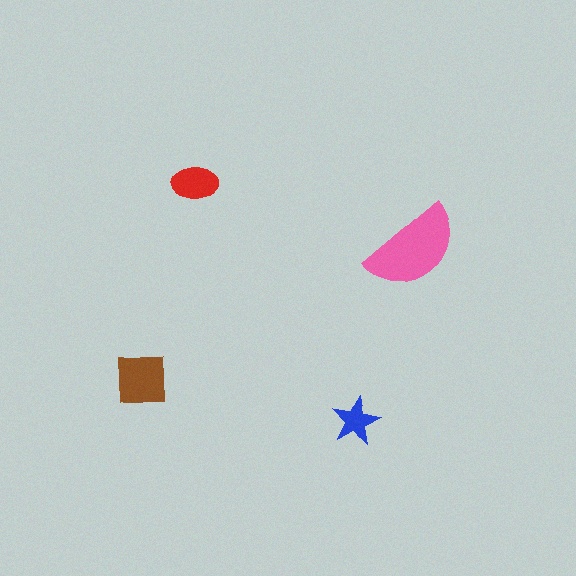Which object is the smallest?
The blue star.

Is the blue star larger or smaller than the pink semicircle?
Smaller.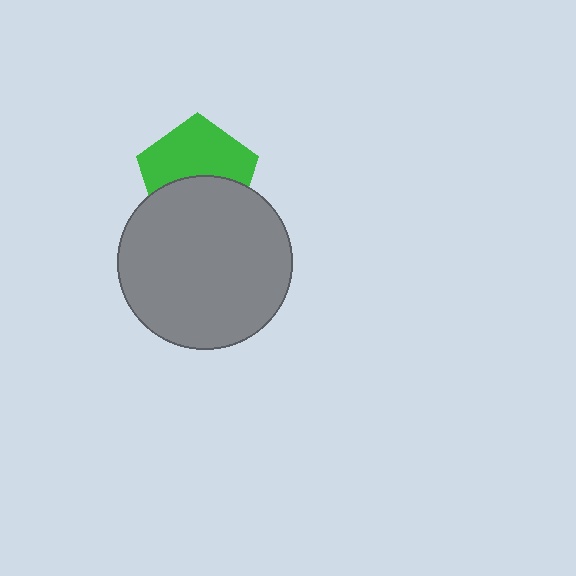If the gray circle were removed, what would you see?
You would see the complete green pentagon.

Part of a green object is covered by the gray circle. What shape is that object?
It is a pentagon.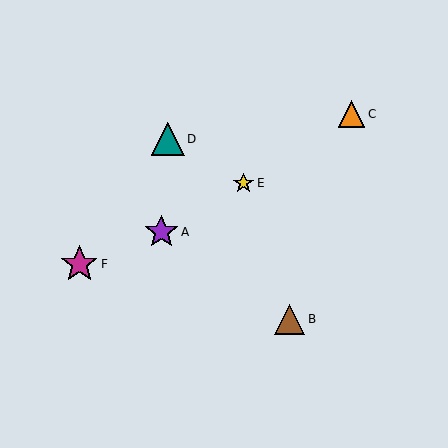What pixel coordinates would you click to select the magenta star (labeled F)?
Click at (79, 264) to select the magenta star F.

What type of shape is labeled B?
Shape B is a brown triangle.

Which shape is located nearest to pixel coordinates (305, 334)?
The brown triangle (labeled B) at (290, 319) is nearest to that location.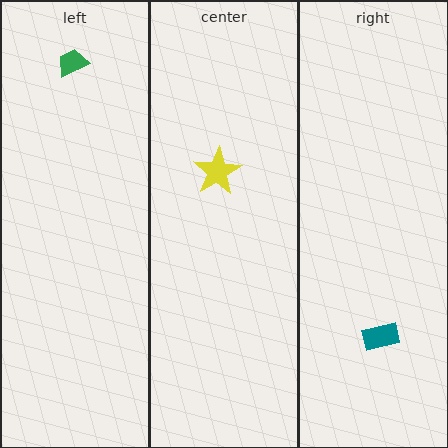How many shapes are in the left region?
1.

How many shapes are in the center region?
1.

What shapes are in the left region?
The green trapezoid.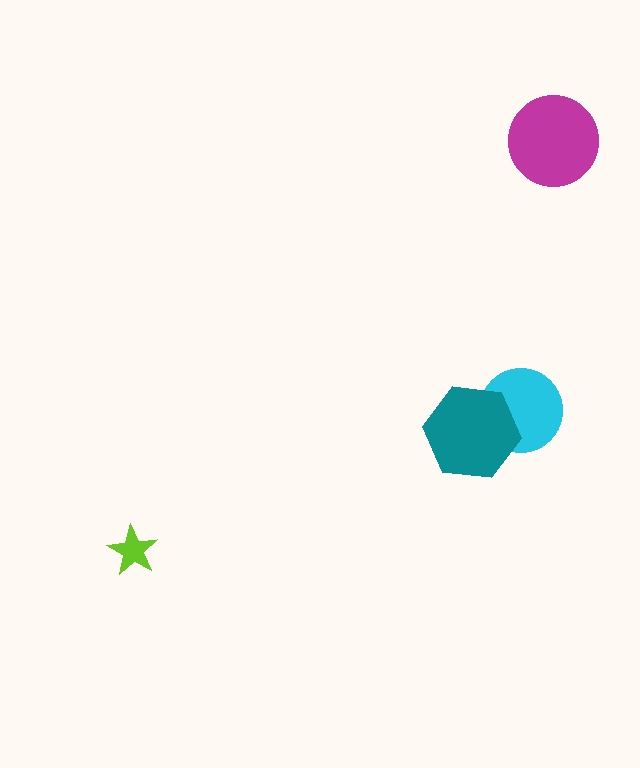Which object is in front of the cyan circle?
The teal hexagon is in front of the cyan circle.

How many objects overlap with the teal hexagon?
1 object overlaps with the teal hexagon.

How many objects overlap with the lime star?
0 objects overlap with the lime star.